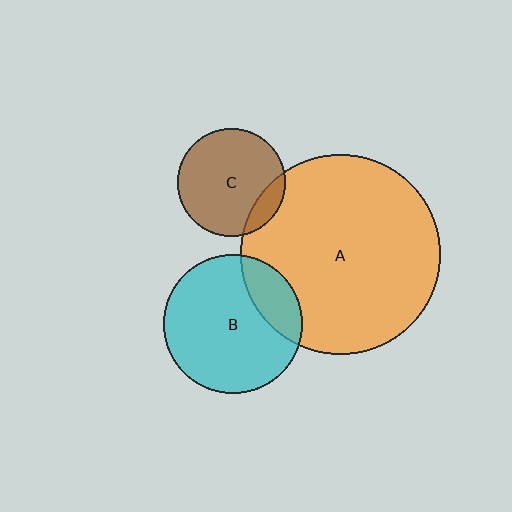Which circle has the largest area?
Circle A (orange).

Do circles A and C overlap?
Yes.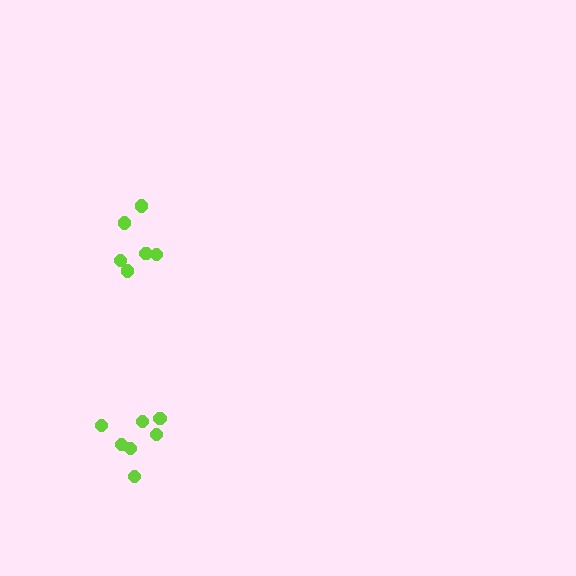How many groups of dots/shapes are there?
There are 2 groups.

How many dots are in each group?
Group 1: 7 dots, Group 2: 6 dots (13 total).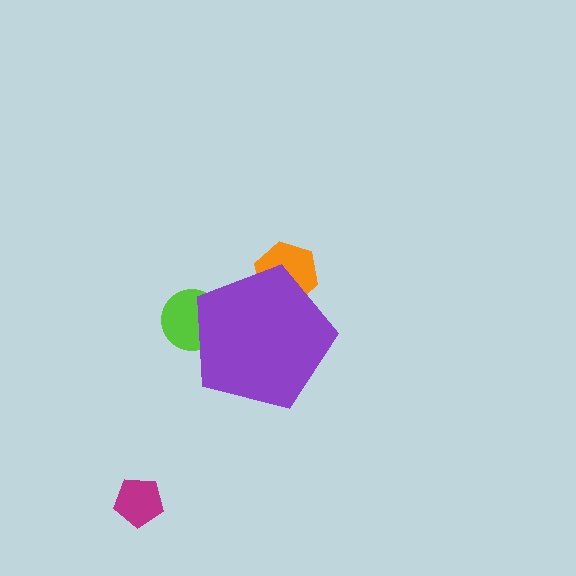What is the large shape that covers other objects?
A purple pentagon.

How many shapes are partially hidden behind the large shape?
2 shapes are partially hidden.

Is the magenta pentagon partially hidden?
No, the magenta pentagon is fully visible.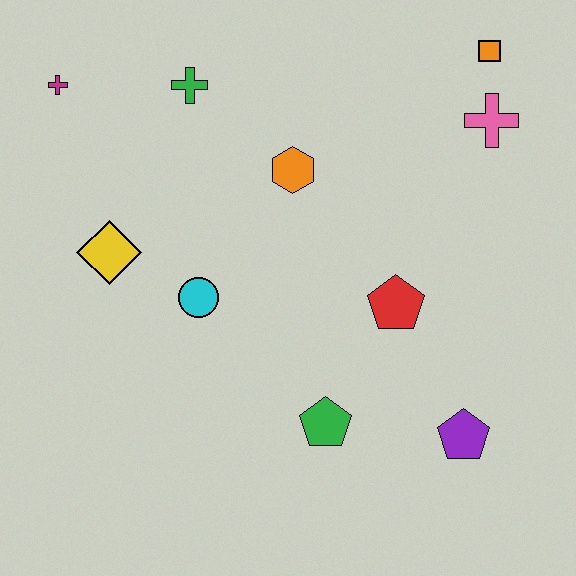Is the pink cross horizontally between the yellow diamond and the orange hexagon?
No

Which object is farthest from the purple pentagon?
The magenta cross is farthest from the purple pentagon.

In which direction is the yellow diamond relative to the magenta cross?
The yellow diamond is below the magenta cross.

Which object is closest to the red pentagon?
The green pentagon is closest to the red pentagon.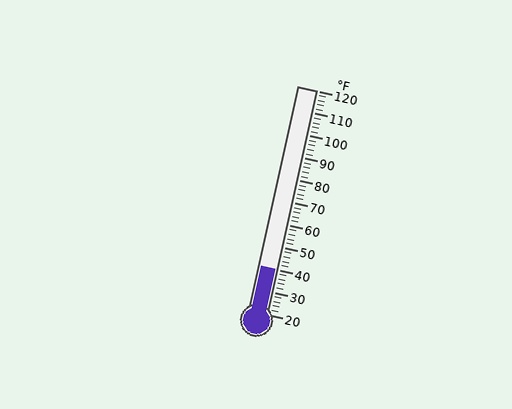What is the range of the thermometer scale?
The thermometer scale ranges from 20°F to 120°F.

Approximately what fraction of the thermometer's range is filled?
The thermometer is filled to approximately 20% of its range.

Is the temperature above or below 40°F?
The temperature is at 40°F.